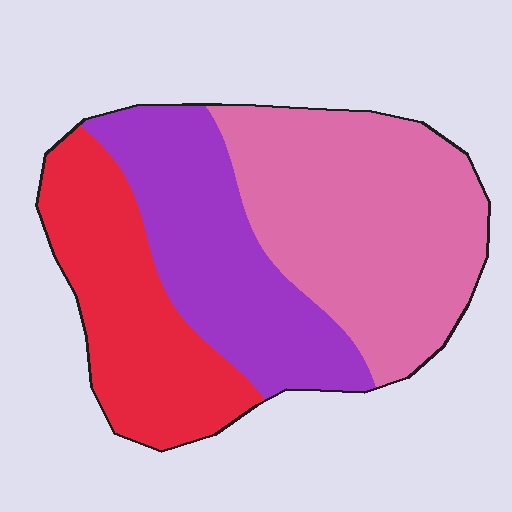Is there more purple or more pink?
Pink.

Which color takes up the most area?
Pink, at roughly 40%.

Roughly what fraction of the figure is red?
Red takes up about one quarter (1/4) of the figure.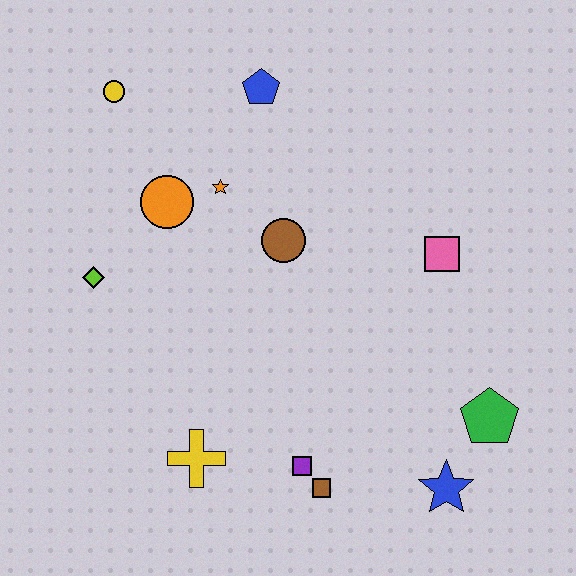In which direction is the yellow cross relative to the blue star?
The yellow cross is to the left of the blue star.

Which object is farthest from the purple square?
The yellow circle is farthest from the purple square.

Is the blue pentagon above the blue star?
Yes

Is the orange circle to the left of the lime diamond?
No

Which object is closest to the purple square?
The brown square is closest to the purple square.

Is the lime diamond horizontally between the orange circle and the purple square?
No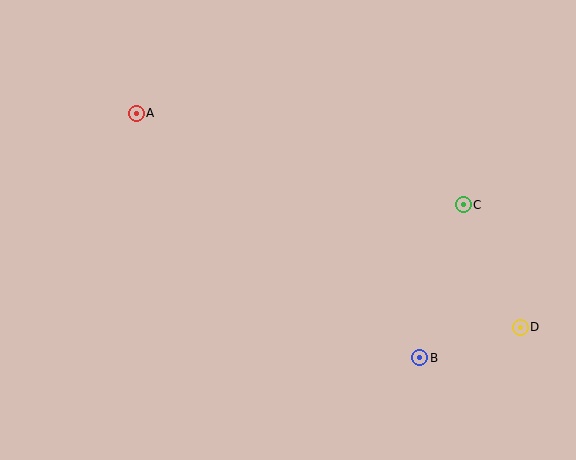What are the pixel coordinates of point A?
Point A is at (136, 113).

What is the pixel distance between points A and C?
The distance between A and C is 339 pixels.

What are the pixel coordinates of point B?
Point B is at (420, 358).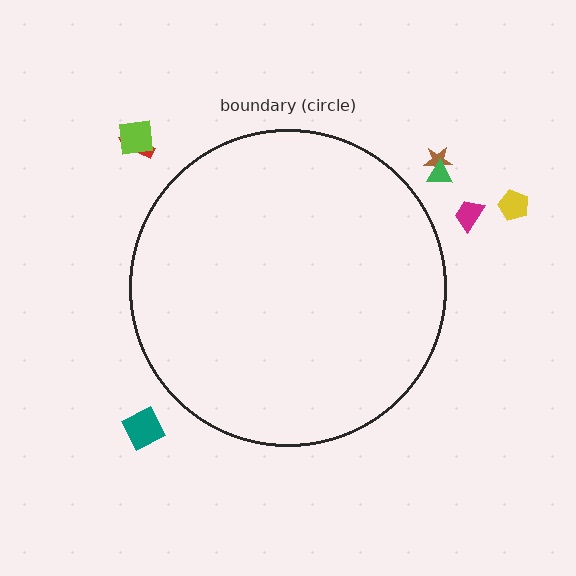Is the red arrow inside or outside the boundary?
Outside.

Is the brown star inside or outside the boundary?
Outside.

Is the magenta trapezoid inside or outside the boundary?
Outside.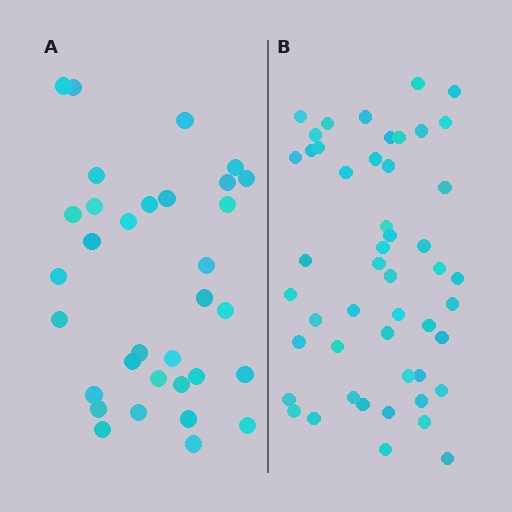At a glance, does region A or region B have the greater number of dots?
Region B (the right region) has more dots.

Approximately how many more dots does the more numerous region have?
Region B has approximately 15 more dots than region A.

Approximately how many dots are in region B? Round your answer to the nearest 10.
About 50 dots. (The exact count is 49, which rounds to 50.)